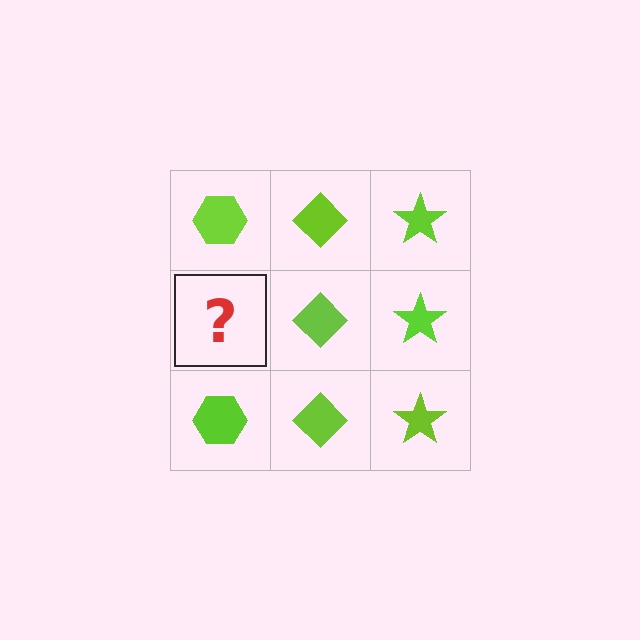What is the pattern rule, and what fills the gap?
The rule is that each column has a consistent shape. The gap should be filled with a lime hexagon.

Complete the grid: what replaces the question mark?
The question mark should be replaced with a lime hexagon.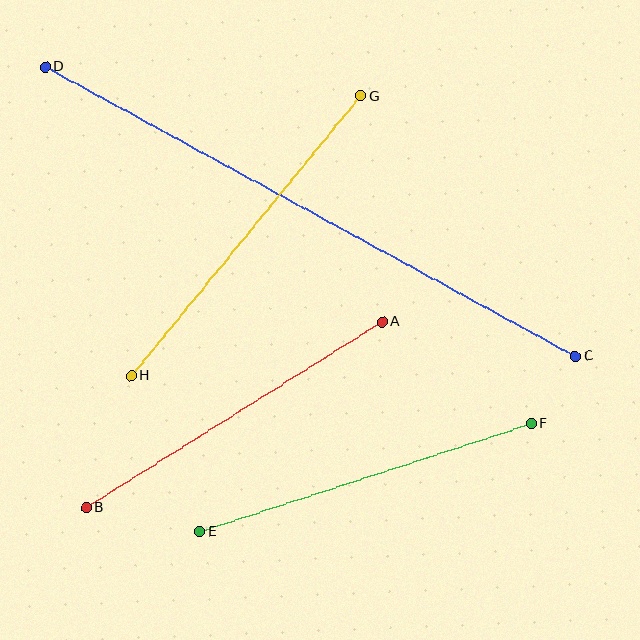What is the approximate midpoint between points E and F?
The midpoint is at approximately (366, 478) pixels.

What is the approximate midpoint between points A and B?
The midpoint is at approximately (234, 415) pixels.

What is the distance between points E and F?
The distance is approximately 349 pixels.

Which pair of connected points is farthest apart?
Points C and D are farthest apart.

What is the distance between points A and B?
The distance is approximately 350 pixels.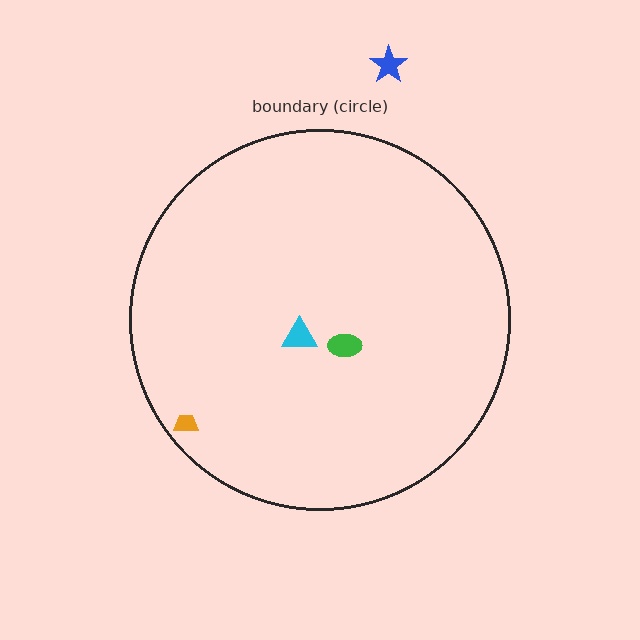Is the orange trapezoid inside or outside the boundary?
Inside.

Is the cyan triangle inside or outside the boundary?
Inside.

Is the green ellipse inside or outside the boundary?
Inside.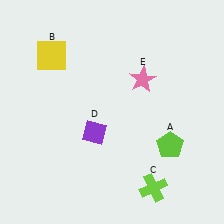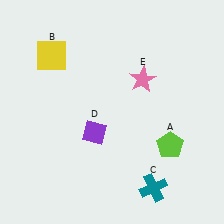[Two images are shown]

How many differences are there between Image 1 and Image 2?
There is 1 difference between the two images.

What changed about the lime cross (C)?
In Image 1, C is lime. In Image 2, it changed to teal.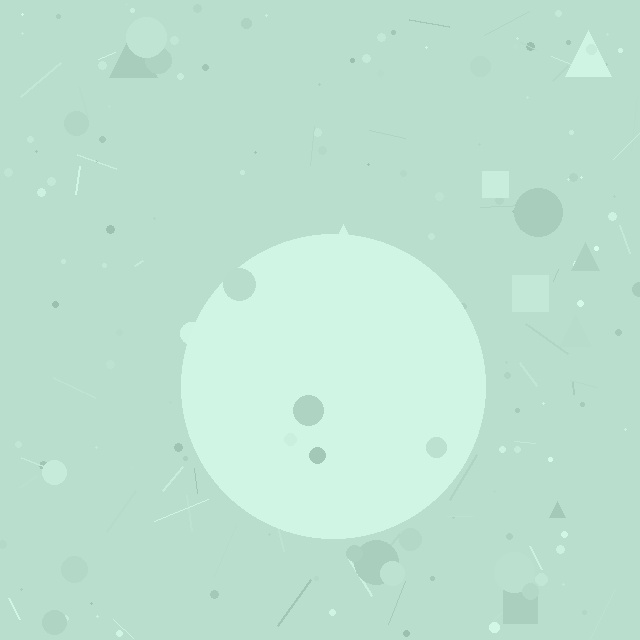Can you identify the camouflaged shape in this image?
The camouflaged shape is a circle.